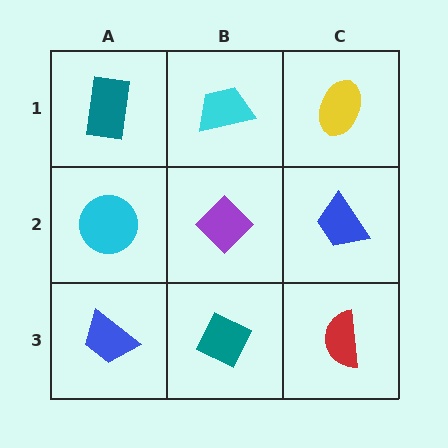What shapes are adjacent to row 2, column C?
A yellow ellipse (row 1, column C), a red semicircle (row 3, column C), a purple diamond (row 2, column B).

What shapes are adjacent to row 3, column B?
A purple diamond (row 2, column B), a blue trapezoid (row 3, column A), a red semicircle (row 3, column C).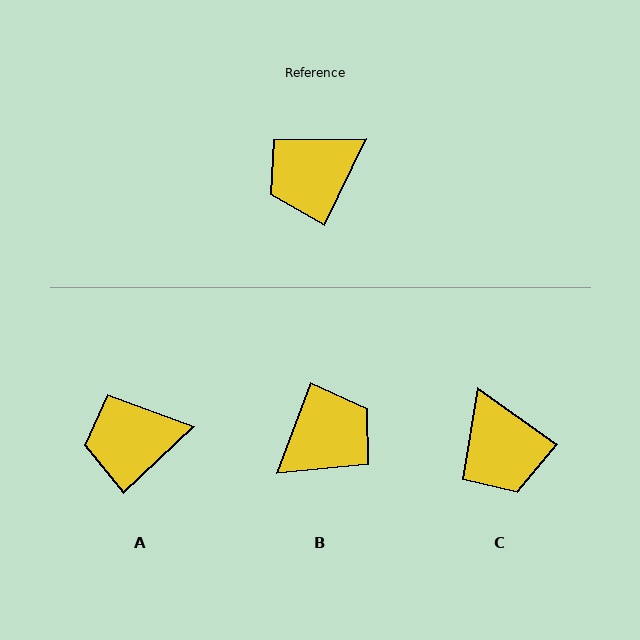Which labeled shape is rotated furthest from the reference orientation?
B, about 175 degrees away.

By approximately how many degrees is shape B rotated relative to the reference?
Approximately 175 degrees clockwise.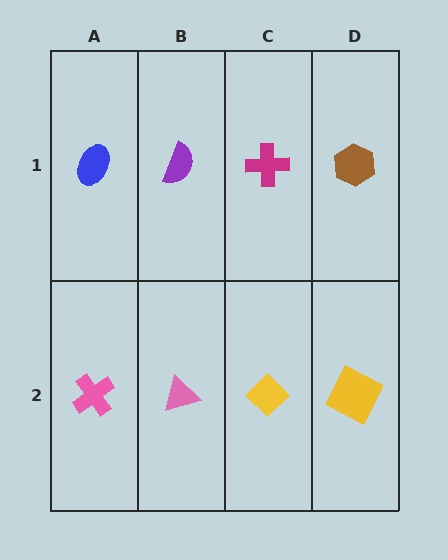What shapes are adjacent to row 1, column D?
A yellow square (row 2, column D), a magenta cross (row 1, column C).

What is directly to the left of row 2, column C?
A pink triangle.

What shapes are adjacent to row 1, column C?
A yellow diamond (row 2, column C), a purple semicircle (row 1, column B), a brown hexagon (row 1, column D).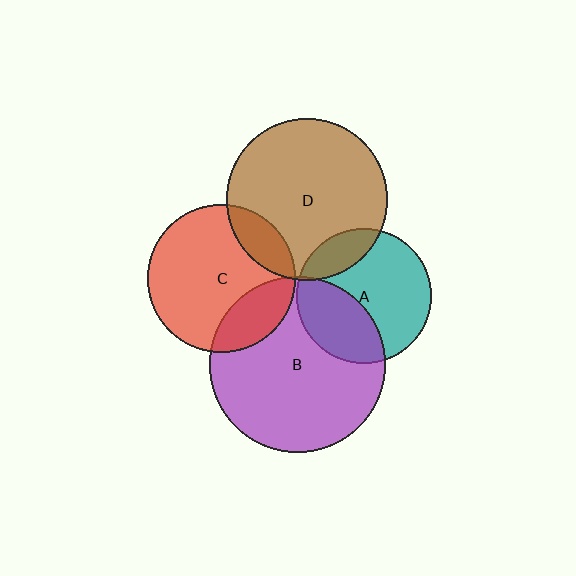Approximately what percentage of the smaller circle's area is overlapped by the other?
Approximately 15%.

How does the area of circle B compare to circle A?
Approximately 1.7 times.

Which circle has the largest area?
Circle B (purple).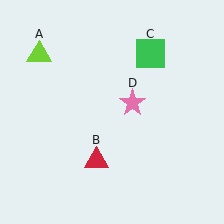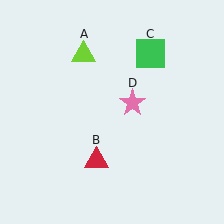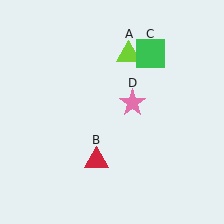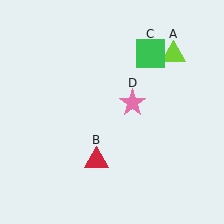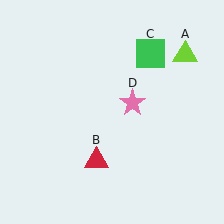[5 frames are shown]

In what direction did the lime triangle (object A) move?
The lime triangle (object A) moved right.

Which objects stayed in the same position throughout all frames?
Red triangle (object B) and green square (object C) and pink star (object D) remained stationary.